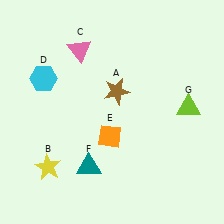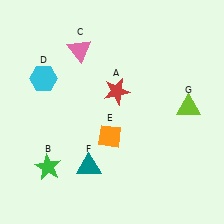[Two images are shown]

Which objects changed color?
A changed from brown to red. B changed from yellow to green.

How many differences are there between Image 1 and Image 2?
There are 2 differences between the two images.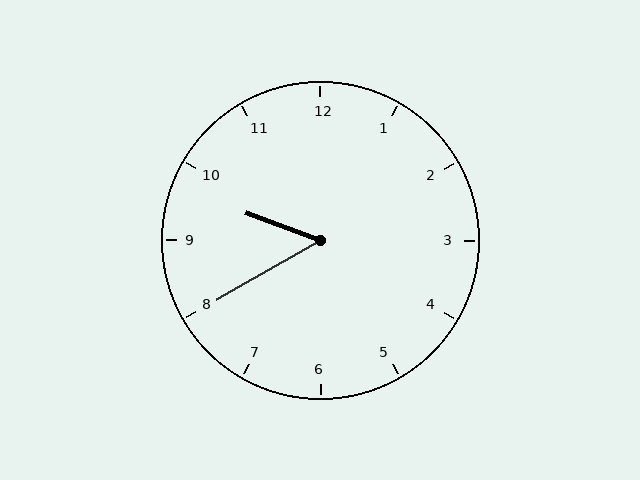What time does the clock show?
9:40.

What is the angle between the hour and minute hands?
Approximately 50 degrees.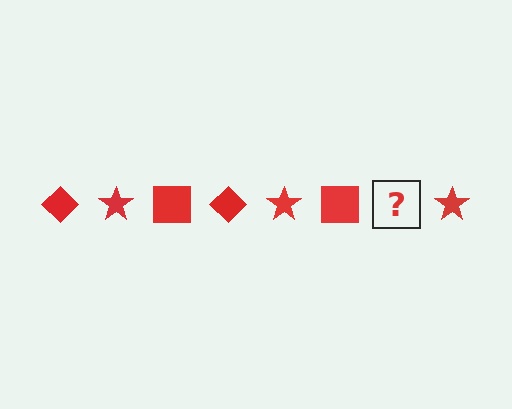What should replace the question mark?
The question mark should be replaced with a red diamond.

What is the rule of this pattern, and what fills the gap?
The rule is that the pattern cycles through diamond, star, square shapes in red. The gap should be filled with a red diamond.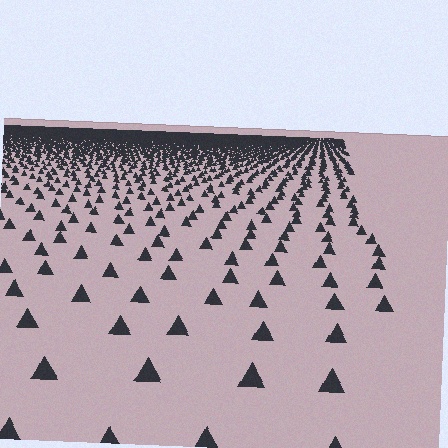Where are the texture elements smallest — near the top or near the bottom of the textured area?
Near the top.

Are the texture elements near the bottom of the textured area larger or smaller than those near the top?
Larger. Near the bottom, elements are closer to the viewer and appear at a bigger on-screen size.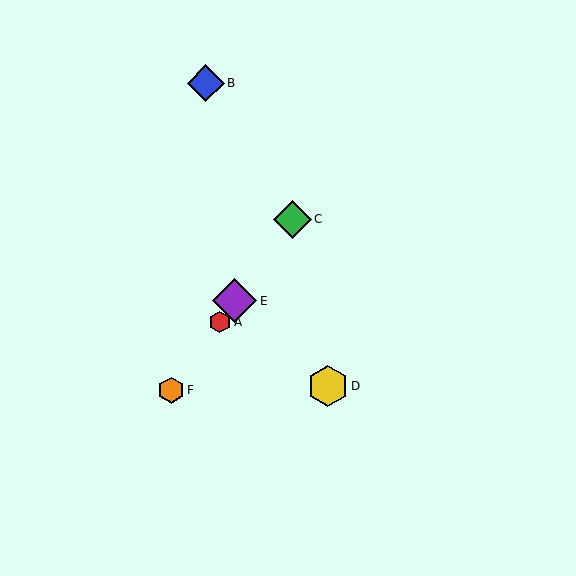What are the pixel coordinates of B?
Object B is at (206, 83).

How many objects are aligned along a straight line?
4 objects (A, C, E, F) are aligned along a straight line.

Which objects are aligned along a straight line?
Objects A, C, E, F are aligned along a straight line.